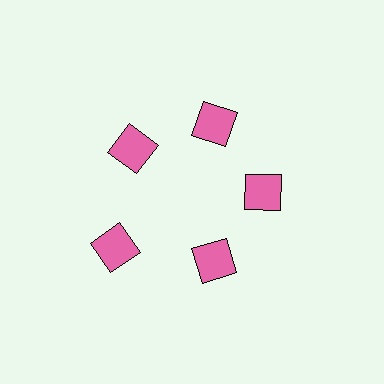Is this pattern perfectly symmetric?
No. The 5 pink squares are arranged in a ring, but one element near the 8 o'clock position is pushed outward from the center, breaking the 5-fold rotational symmetry.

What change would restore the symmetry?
The symmetry would be restored by moving it inward, back onto the ring so that all 5 squares sit at equal angles and equal distance from the center.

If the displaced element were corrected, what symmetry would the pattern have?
It would have 5-fold rotational symmetry — the pattern would map onto itself every 72 degrees.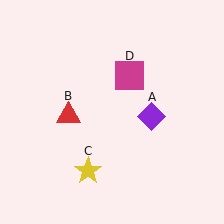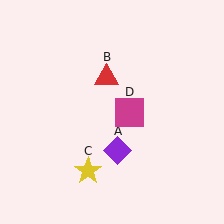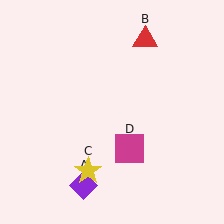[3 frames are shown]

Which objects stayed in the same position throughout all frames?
Yellow star (object C) remained stationary.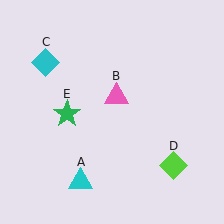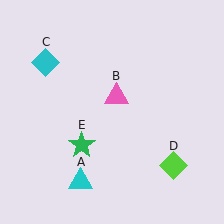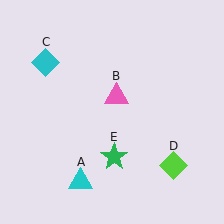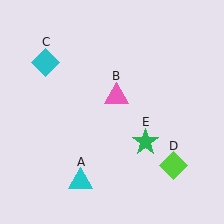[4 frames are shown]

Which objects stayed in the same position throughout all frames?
Cyan triangle (object A) and pink triangle (object B) and cyan diamond (object C) and lime diamond (object D) remained stationary.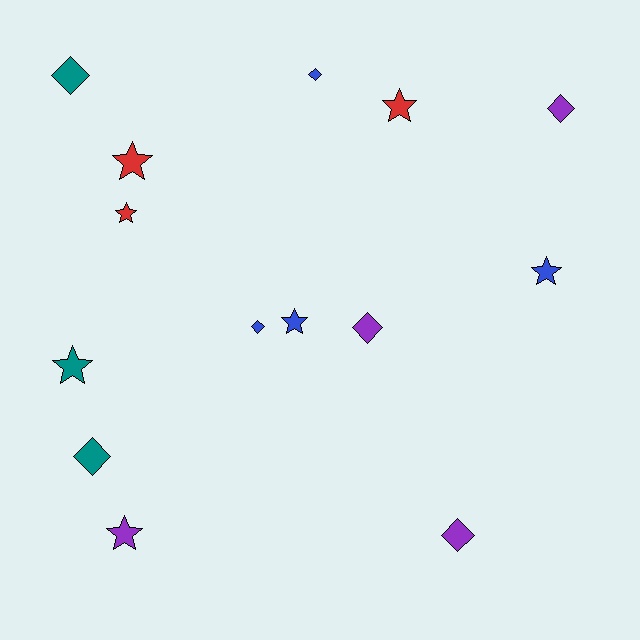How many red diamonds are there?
There are no red diamonds.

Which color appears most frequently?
Purple, with 4 objects.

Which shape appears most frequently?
Star, with 7 objects.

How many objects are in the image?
There are 14 objects.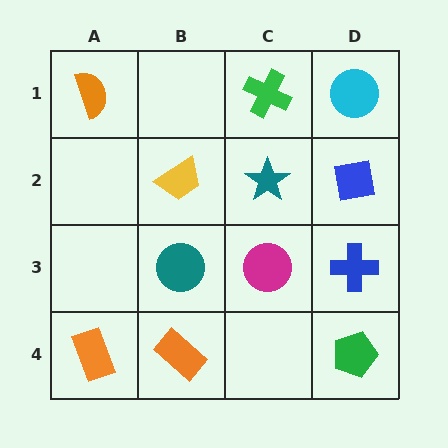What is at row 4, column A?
An orange rectangle.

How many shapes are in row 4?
3 shapes.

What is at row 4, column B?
An orange rectangle.